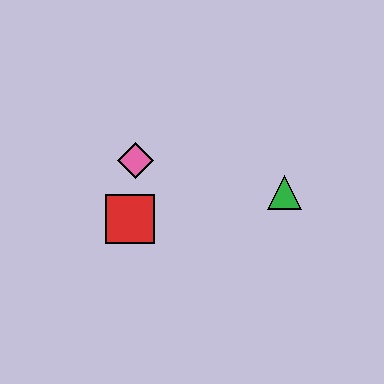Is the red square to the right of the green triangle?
No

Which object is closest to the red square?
The pink diamond is closest to the red square.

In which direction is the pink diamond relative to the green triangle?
The pink diamond is to the left of the green triangle.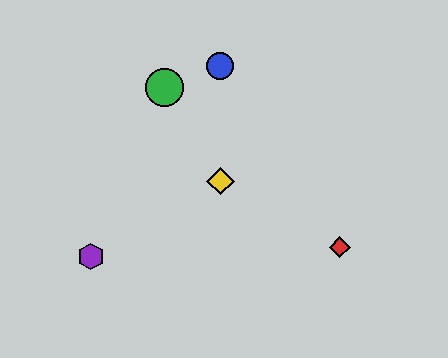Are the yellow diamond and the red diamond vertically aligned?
No, the yellow diamond is at x≈220 and the red diamond is at x≈340.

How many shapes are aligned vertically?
2 shapes (the blue circle, the yellow diamond) are aligned vertically.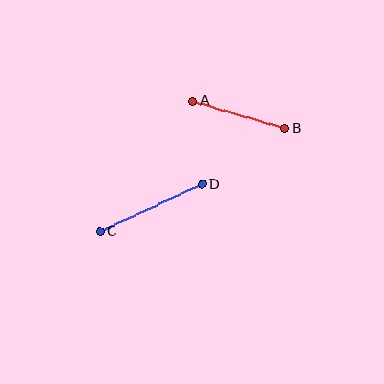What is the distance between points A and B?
The distance is approximately 96 pixels.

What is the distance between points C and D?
The distance is approximately 112 pixels.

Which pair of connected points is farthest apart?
Points C and D are farthest apart.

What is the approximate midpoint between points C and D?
The midpoint is at approximately (151, 208) pixels.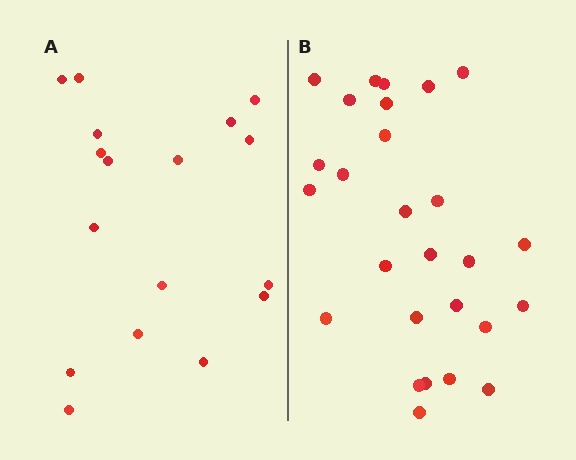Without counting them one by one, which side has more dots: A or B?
Region B (the right region) has more dots.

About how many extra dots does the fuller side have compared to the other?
Region B has roughly 10 or so more dots than region A.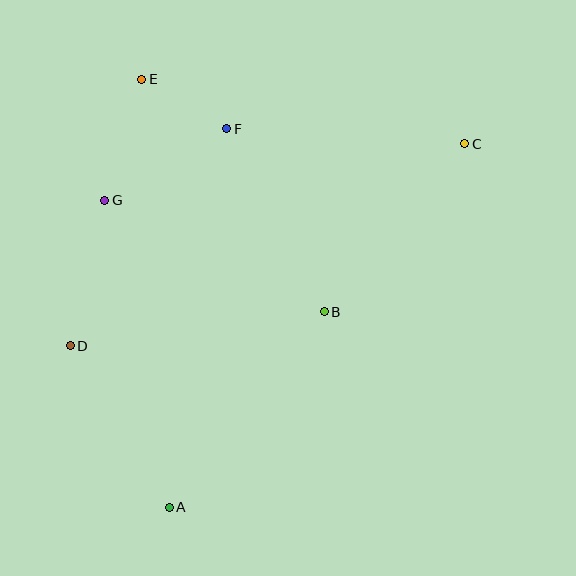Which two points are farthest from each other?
Points A and C are farthest from each other.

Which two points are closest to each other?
Points E and F are closest to each other.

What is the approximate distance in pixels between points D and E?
The distance between D and E is approximately 276 pixels.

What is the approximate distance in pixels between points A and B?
The distance between A and B is approximately 250 pixels.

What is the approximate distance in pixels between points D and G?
The distance between D and G is approximately 150 pixels.